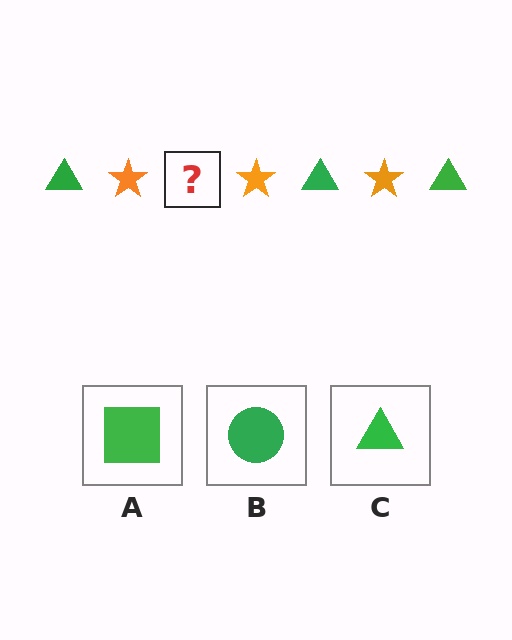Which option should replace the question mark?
Option C.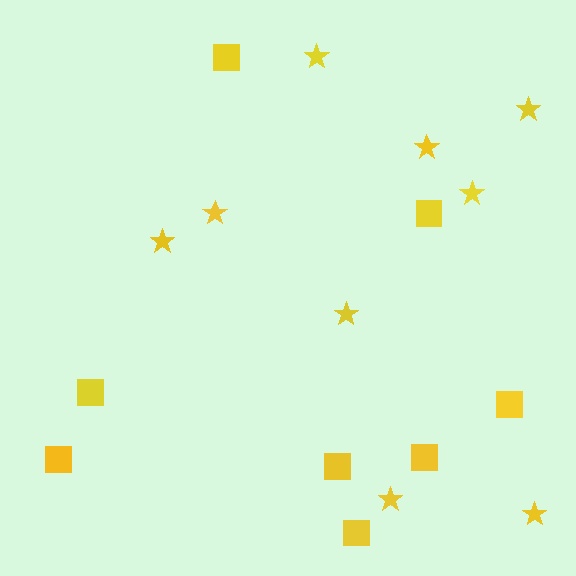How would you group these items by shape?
There are 2 groups: one group of squares (8) and one group of stars (9).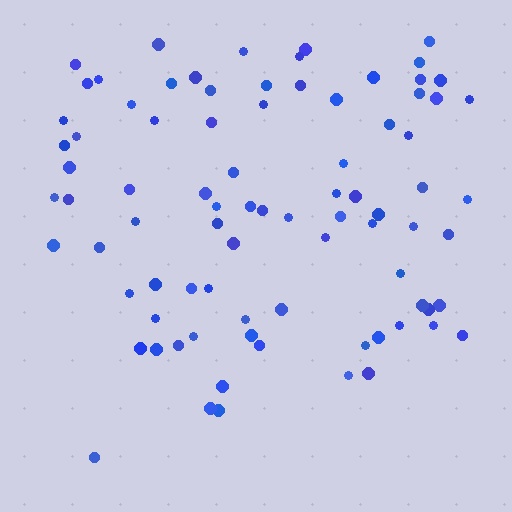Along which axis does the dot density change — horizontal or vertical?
Vertical.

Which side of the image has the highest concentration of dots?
The top.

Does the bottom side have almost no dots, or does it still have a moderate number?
Still a moderate number, just noticeably fewer than the top.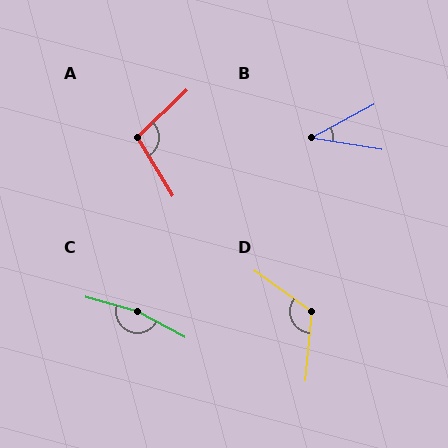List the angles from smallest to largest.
B (37°), A (102°), D (121°), C (168°).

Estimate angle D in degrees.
Approximately 121 degrees.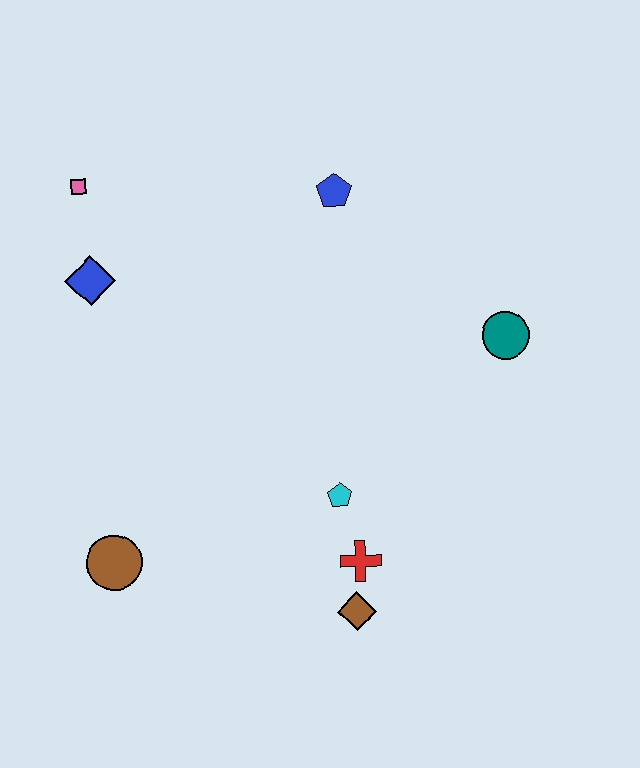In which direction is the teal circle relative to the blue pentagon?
The teal circle is to the right of the blue pentagon.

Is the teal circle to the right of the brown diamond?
Yes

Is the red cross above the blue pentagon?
No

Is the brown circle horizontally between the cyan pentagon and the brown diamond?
No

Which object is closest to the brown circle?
The cyan pentagon is closest to the brown circle.